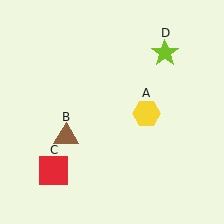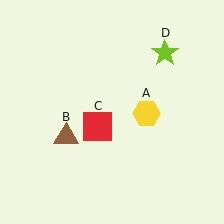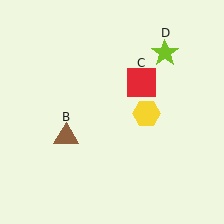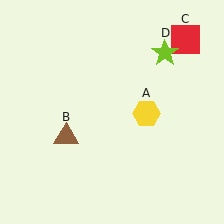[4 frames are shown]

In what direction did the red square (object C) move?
The red square (object C) moved up and to the right.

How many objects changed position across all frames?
1 object changed position: red square (object C).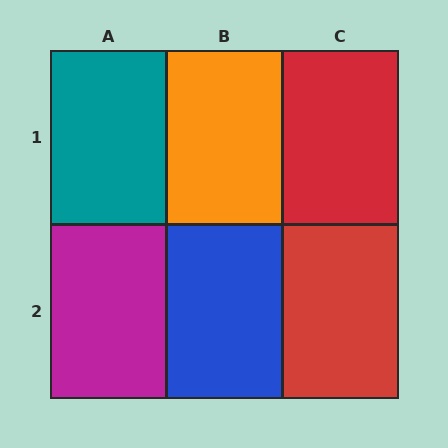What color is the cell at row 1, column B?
Orange.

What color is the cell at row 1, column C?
Red.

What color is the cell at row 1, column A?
Teal.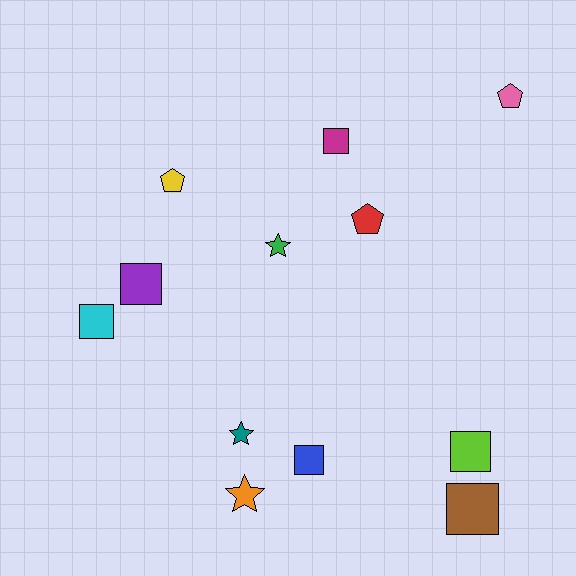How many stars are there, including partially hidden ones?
There are 3 stars.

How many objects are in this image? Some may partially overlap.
There are 12 objects.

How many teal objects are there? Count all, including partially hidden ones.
There is 1 teal object.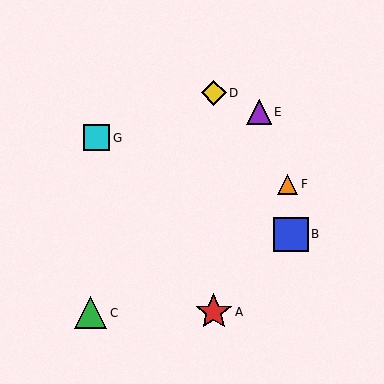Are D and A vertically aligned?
Yes, both are at x≈214.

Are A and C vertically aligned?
No, A is at x≈214 and C is at x≈91.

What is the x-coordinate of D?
Object D is at x≈214.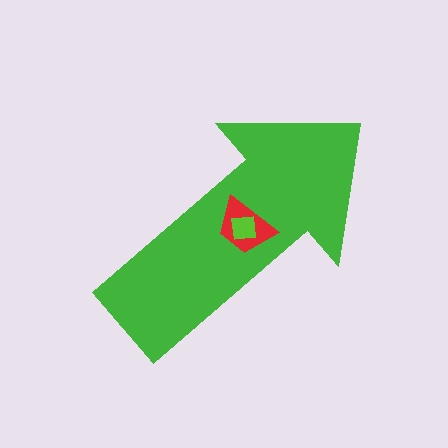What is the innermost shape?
The lime square.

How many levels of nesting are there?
3.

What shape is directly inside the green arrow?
The red trapezoid.